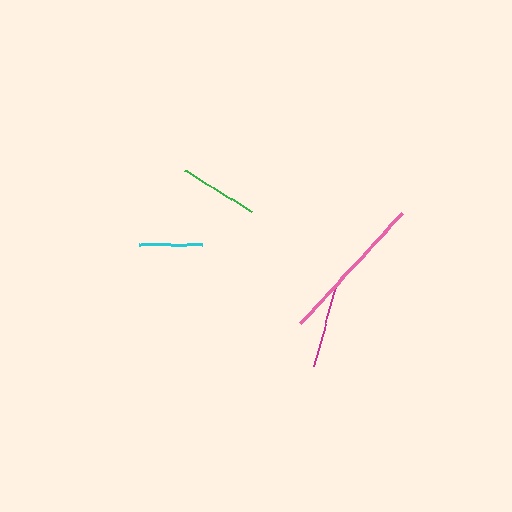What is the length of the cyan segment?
The cyan segment is approximately 62 pixels long.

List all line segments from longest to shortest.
From longest to shortest: pink, magenta, green, cyan.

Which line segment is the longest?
The pink line is the longest at approximately 150 pixels.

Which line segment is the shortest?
The cyan line is the shortest at approximately 62 pixels.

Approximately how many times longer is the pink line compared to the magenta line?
The pink line is approximately 1.8 times the length of the magenta line.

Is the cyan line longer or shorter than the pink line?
The pink line is longer than the cyan line.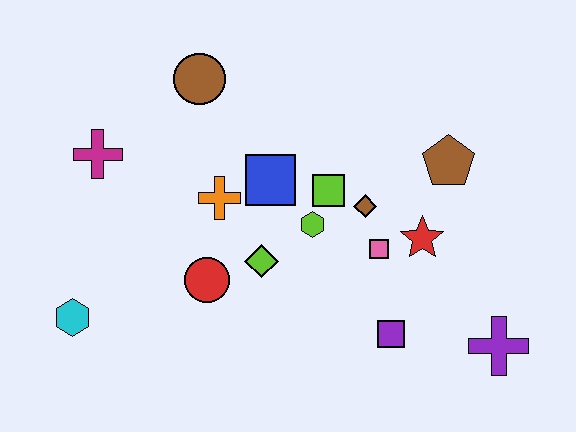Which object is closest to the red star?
The pink square is closest to the red star.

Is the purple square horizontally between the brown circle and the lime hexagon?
No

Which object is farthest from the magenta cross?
The purple cross is farthest from the magenta cross.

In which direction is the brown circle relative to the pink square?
The brown circle is to the left of the pink square.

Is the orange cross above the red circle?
Yes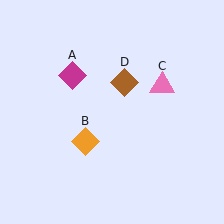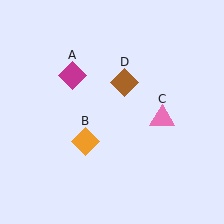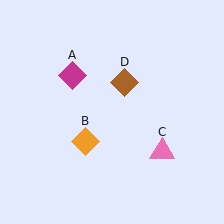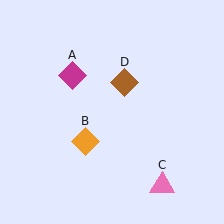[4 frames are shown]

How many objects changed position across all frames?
1 object changed position: pink triangle (object C).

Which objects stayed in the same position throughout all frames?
Magenta diamond (object A) and orange diamond (object B) and brown diamond (object D) remained stationary.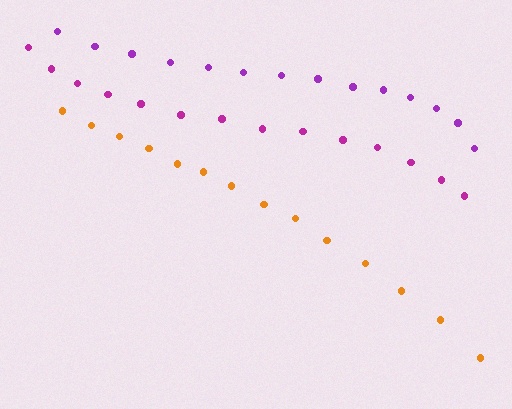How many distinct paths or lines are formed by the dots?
There are 3 distinct paths.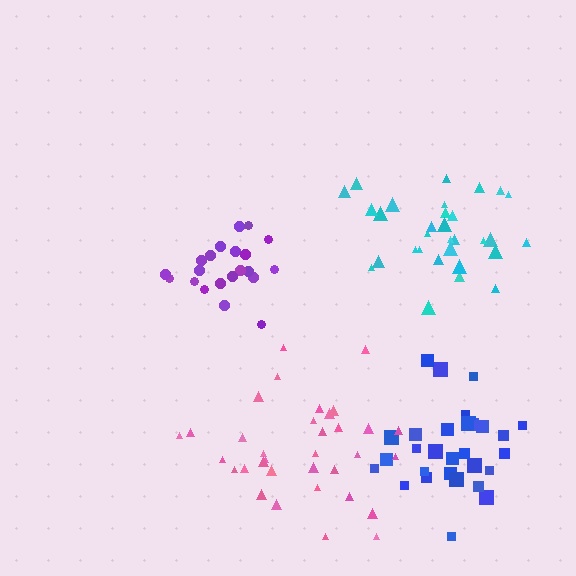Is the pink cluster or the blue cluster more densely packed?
Blue.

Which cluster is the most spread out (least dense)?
Pink.